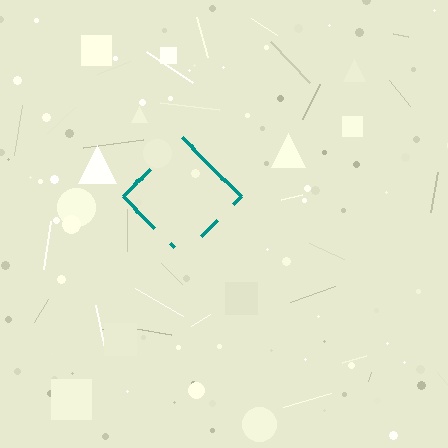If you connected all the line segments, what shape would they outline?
They would outline a diamond.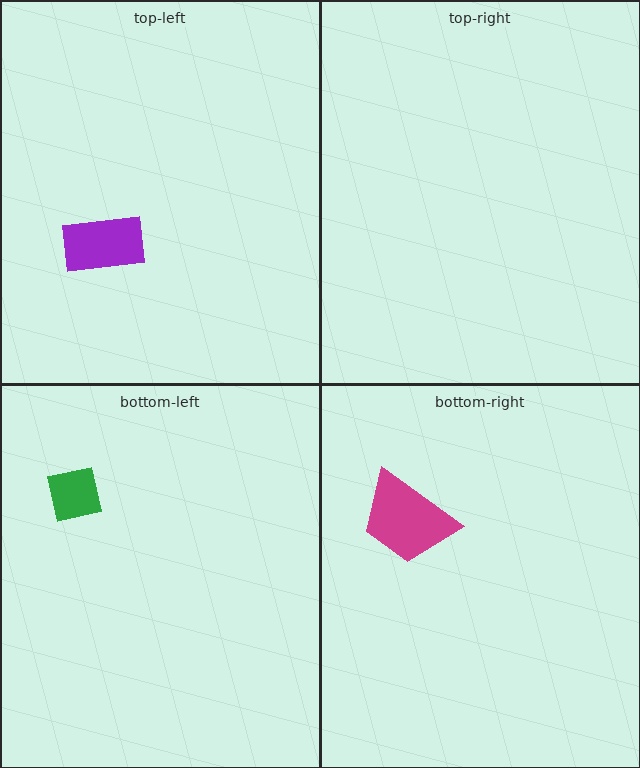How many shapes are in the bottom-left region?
1.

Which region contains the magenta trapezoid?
The bottom-right region.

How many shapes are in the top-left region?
1.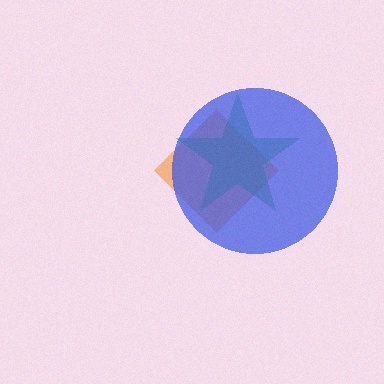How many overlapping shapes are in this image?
There are 3 overlapping shapes in the image.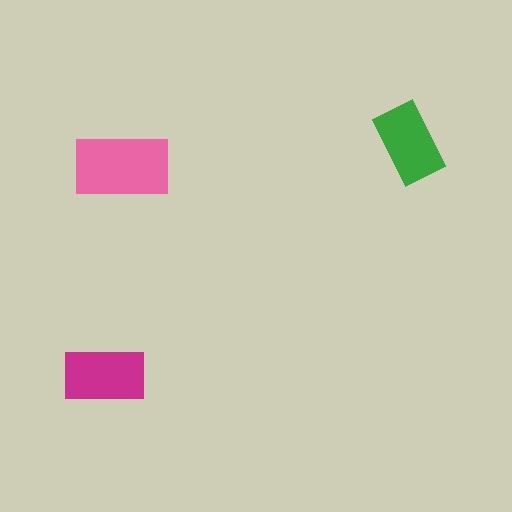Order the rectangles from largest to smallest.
the pink one, the magenta one, the green one.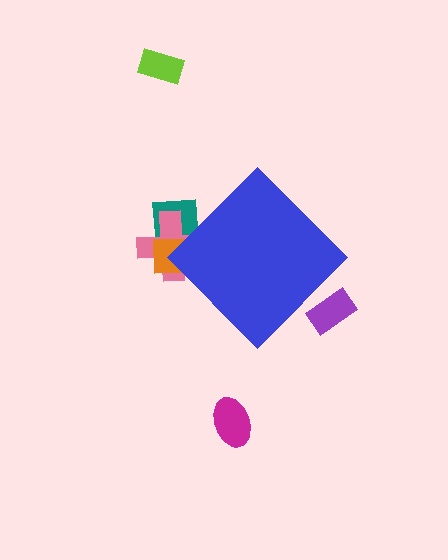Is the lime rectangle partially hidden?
No, the lime rectangle is fully visible.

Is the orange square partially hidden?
Yes, the orange square is partially hidden behind the blue diamond.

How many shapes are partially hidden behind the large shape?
4 shapes are partially hidden.